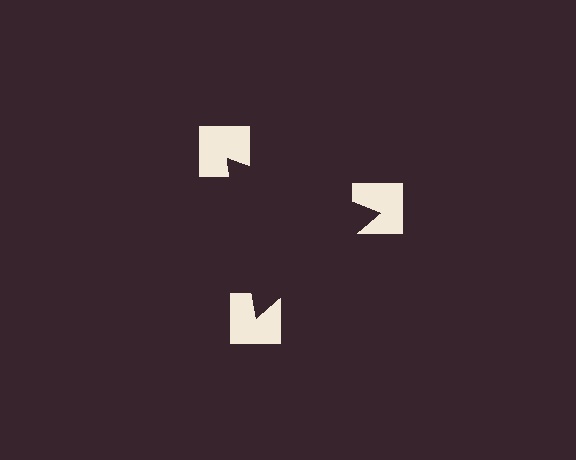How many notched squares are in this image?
There are 3 — one at each vertex of the illusory triangle.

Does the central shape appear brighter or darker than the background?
It typically appears slightly darker than the background, even though no actual brightness change is drawn.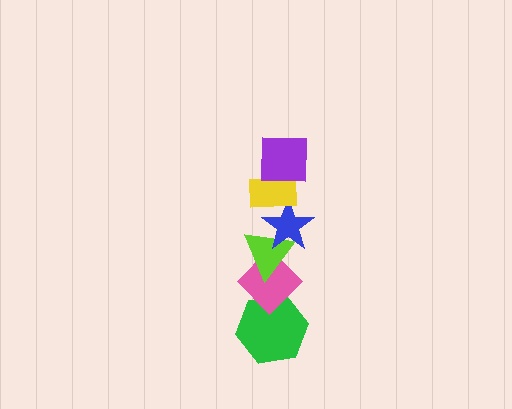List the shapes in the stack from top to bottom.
From top to bottom: the purple square, the yellow rectangle, the blue star, the lime triangle, the pink diamond, the green hexagon.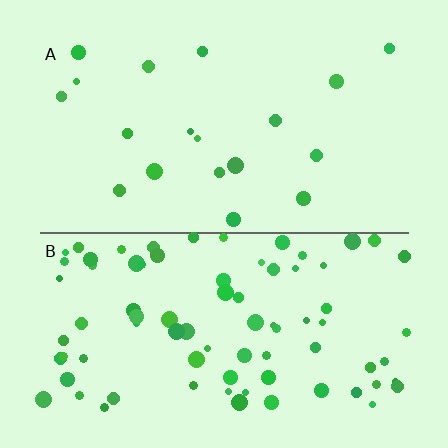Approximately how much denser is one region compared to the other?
Approximately 4.2× — region B over region A.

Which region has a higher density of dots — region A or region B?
B (the bottom).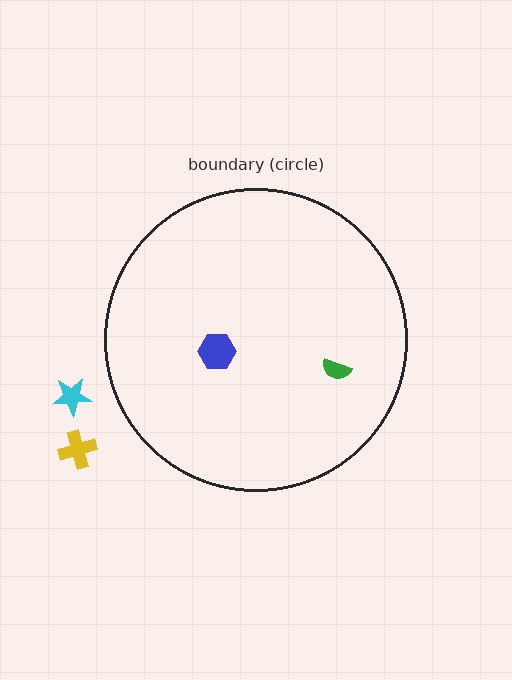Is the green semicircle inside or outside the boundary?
Inside.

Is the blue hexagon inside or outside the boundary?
Inside.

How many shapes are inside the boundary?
2 inside, 2 outside.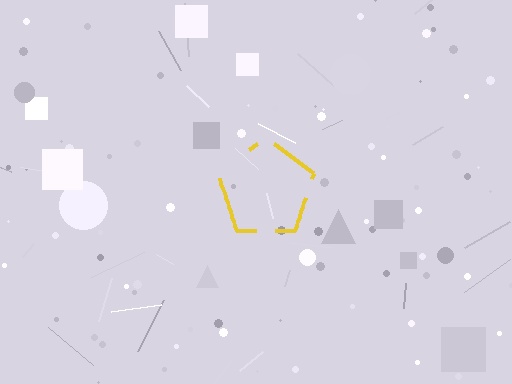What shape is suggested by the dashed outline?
The dashed outline suggests a pentagon.